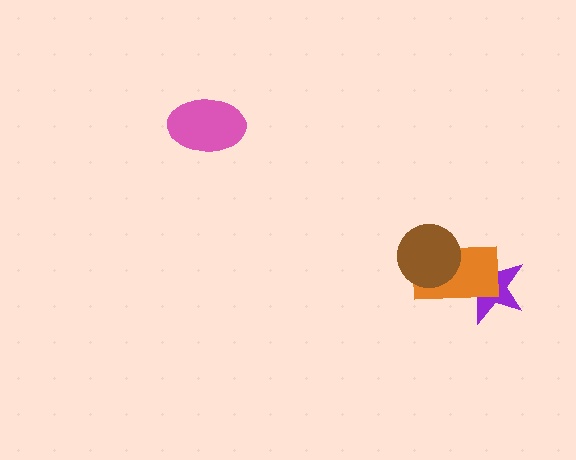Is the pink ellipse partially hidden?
No, no other shape covers it.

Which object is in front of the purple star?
The orange rectangle is in front of the purple star.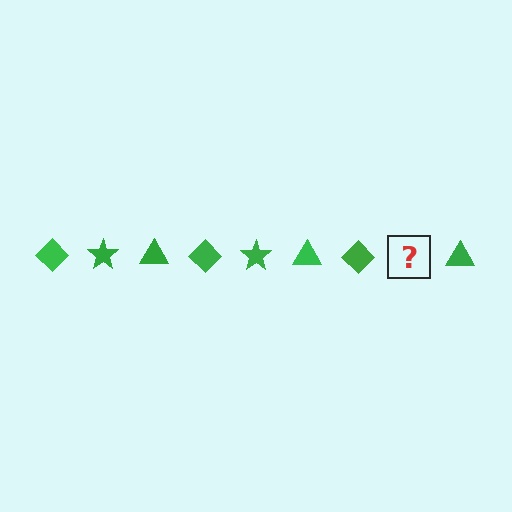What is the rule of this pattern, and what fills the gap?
The rule is that the pattern cycles through diamond, star, triangle shapes in green. The gap should be filled with a green star.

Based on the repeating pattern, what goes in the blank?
The blank should be a green star.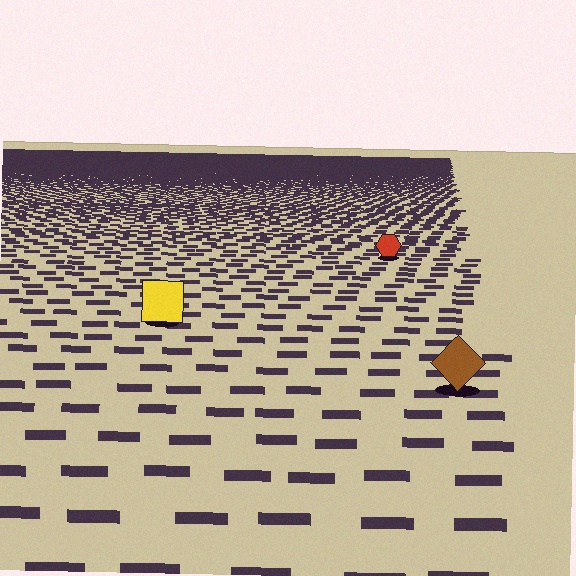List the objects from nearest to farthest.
From nearest to farthest: the brown diamond, the yellow square, the red hexagon.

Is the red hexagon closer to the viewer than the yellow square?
No. The yellow square is closer — you can tell from the texture gradient: the ground texture is coarser near it.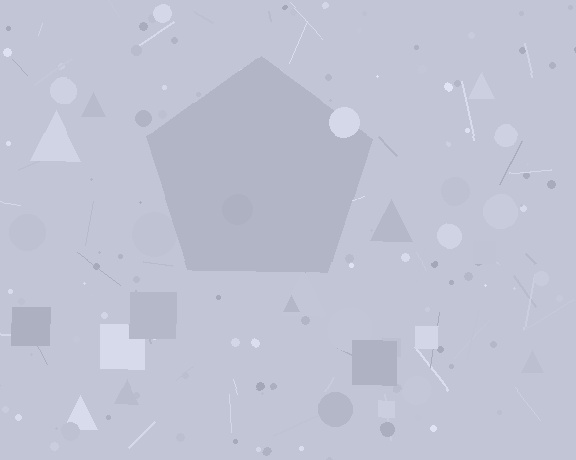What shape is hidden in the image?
A pentagon is hidden in the image.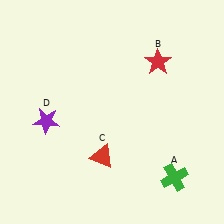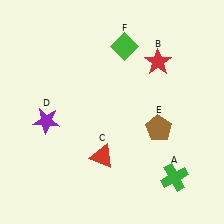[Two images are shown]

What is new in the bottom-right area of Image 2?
A brown pentagon (E) was added in the bottom-right area of Image 2.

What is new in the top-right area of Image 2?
A green diamond (F) was added in the top-right area of Image 2.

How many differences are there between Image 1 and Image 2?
There are 2 differences between the two images.